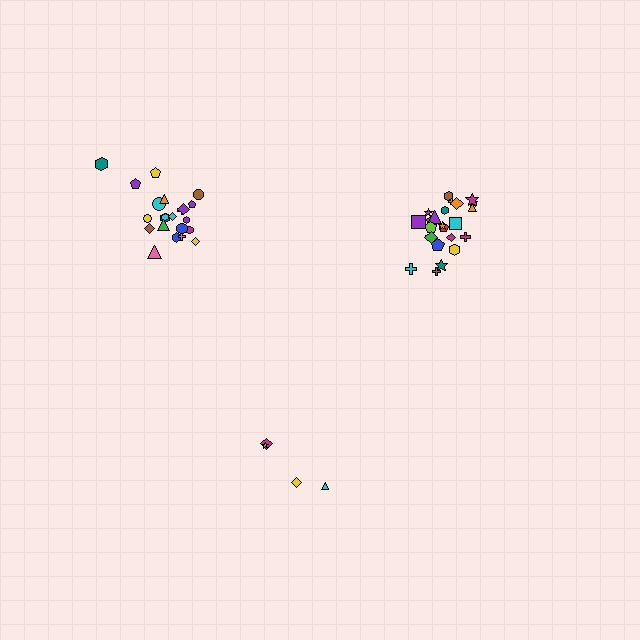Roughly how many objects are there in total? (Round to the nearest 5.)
Roughly 50 objects in total.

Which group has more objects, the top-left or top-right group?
The top-right group.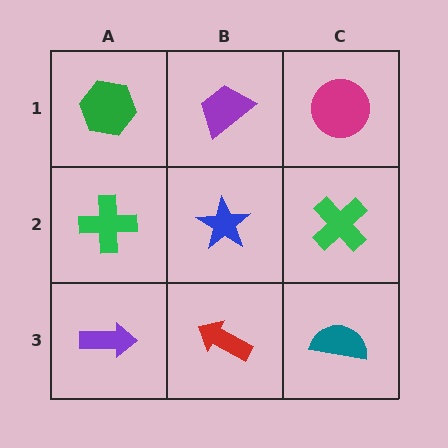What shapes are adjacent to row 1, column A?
A green cross (row 2, column A), a purple trapezoid (row 1, column B).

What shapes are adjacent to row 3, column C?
A green cross (row 2, column C), a red arrow (row 3, column B).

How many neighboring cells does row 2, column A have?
3.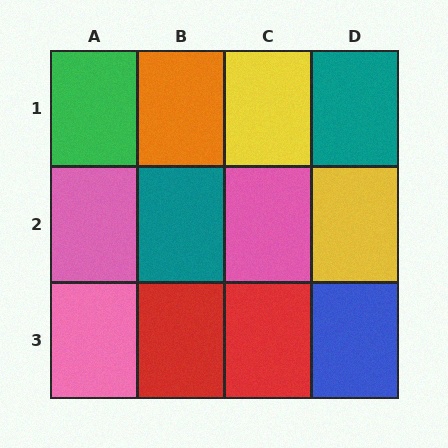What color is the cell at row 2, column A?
Pink.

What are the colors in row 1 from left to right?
Green, orange, yellow, teal.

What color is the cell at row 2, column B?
Teal.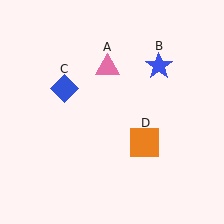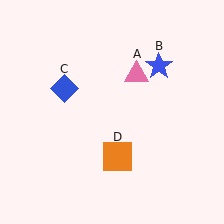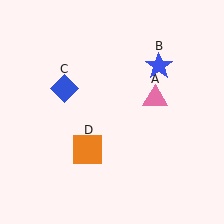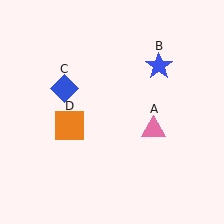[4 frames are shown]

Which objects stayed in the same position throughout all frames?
Blue star (object B) and blue diamond (object C) remained stationary.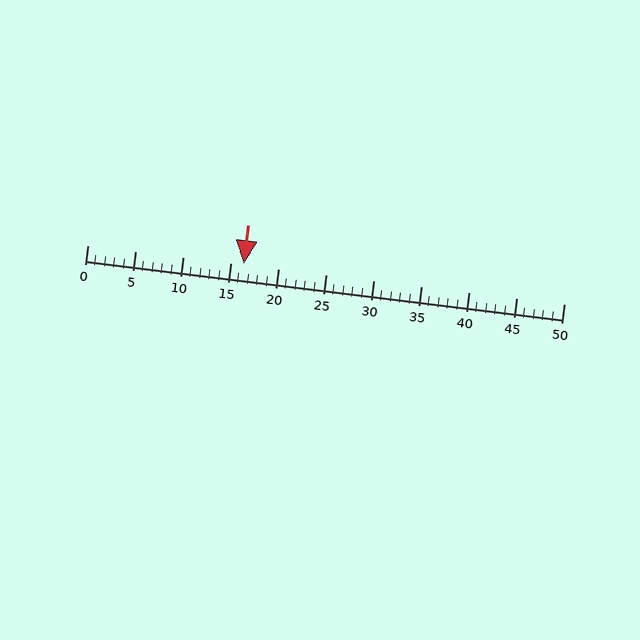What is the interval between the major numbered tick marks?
The major tick marks are spaced 5 units apart.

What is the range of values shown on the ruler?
The ruler shows values from 0 to 50.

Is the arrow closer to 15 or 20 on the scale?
The arrow is closer to 15.